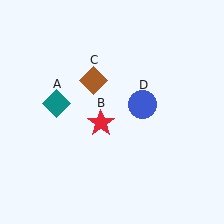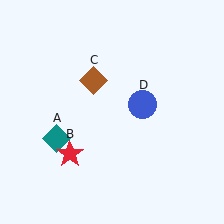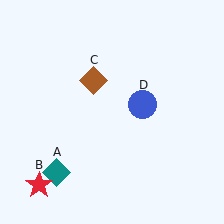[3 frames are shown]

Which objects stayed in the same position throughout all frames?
Brown diamond (object C) and blue circle (object D) remained stationary.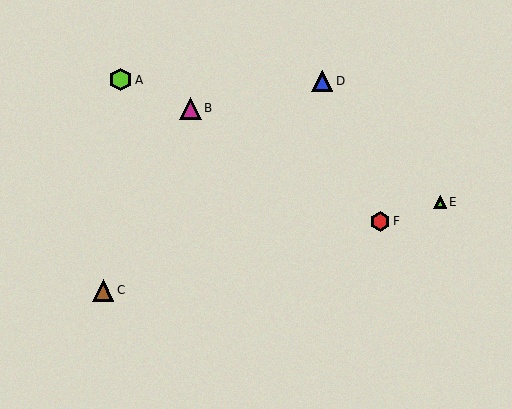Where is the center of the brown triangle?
The center of the brown triangle is at (103, 290).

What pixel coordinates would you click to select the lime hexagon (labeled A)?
Click at (120, 80) to select the lime hexagon A.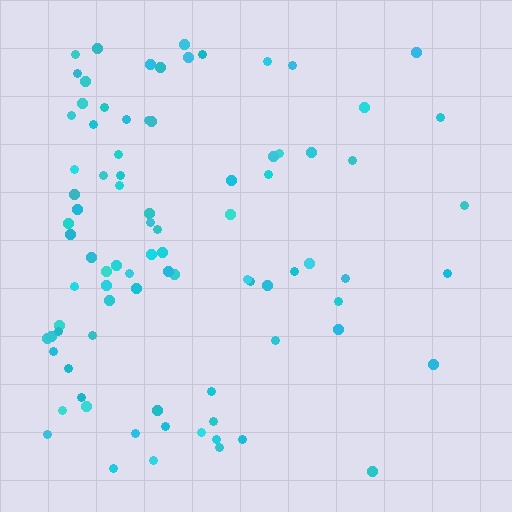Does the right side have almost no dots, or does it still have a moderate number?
Still a moderate number, just noticeably fewer than the left.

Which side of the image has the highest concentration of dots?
The left.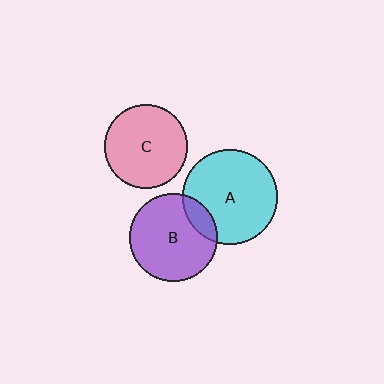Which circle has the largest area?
Circle A (cyan).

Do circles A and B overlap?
Yes.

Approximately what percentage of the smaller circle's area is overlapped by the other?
Approximately 15%.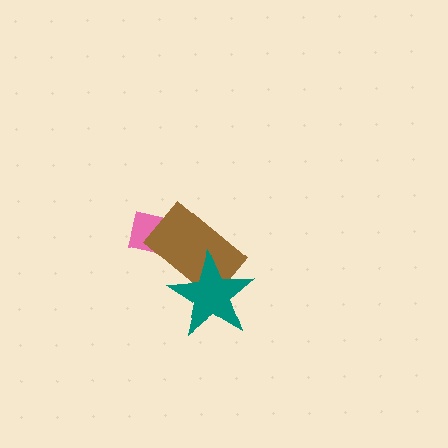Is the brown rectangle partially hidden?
Yes, it is partially covered by another shape.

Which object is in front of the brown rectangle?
The teal star is in front of the brown rectangle.